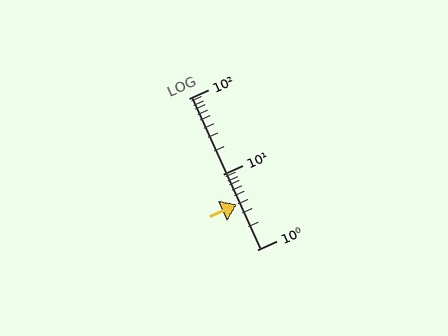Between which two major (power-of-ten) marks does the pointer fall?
The pointer is between 1 and 10.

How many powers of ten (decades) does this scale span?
The scale spans 2 decades, from 1 to 100.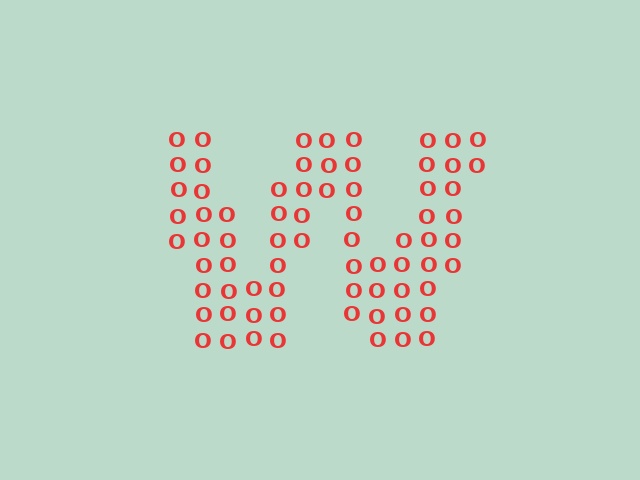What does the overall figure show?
The overall figure shows the letter W.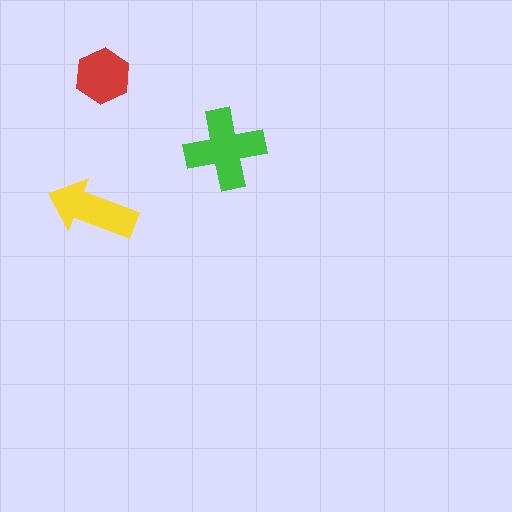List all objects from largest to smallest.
The green cross, the yellow arrow, the red hexagon.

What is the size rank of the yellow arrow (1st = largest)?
2nd.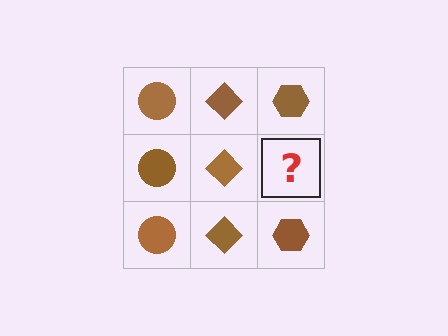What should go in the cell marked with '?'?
The missing cell should contain a brown hexagon.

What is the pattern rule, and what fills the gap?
The rule is that each column has a consistent shape. The gap should be filled with a brown hexagon.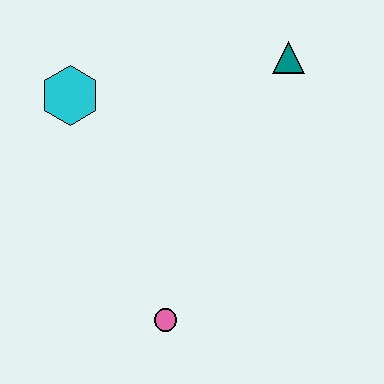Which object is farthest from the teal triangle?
The pink circle is farthest from the teal triangle.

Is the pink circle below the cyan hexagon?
Yes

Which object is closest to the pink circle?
The cyan hexagon is closest to the pink circle.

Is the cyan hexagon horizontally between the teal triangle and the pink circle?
No